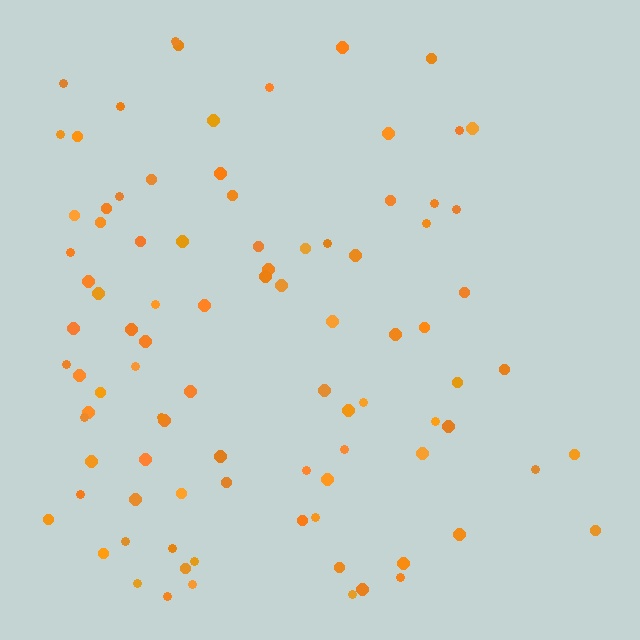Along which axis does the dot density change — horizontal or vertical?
Horizontal.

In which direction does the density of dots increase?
From right to left, with the left side densest.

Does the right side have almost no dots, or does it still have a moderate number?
Still a moderate number, just noticeably fewer than the left.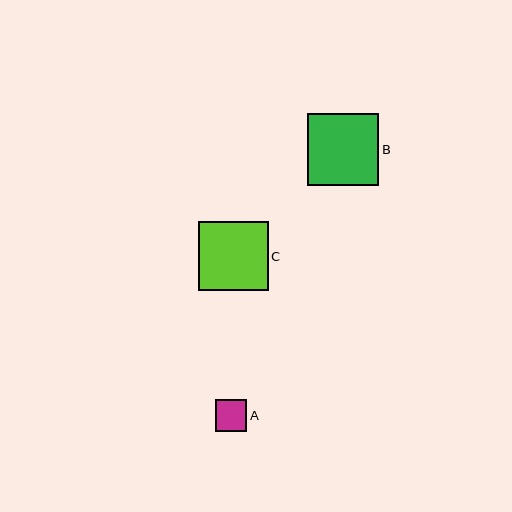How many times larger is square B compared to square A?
Square B is approximately 2.3 times the size of square A.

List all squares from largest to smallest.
From largest to smallest: B, C, A.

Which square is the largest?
Square B is the largest with a size of approximately 72 pixels.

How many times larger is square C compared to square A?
Square C is approximately 2.2 times the size of square A.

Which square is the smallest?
Square A is the smallest with a size of approximately 31 pixels.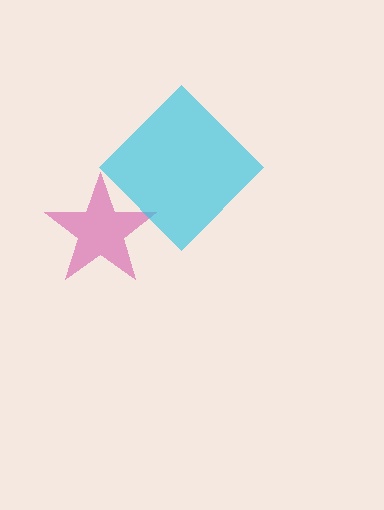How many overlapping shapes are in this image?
There are 2 overlapping shapes in the image.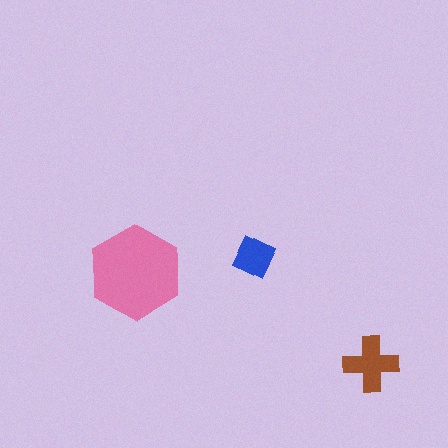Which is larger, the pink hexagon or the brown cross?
The pink hexagon.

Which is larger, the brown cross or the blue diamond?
The brown cross.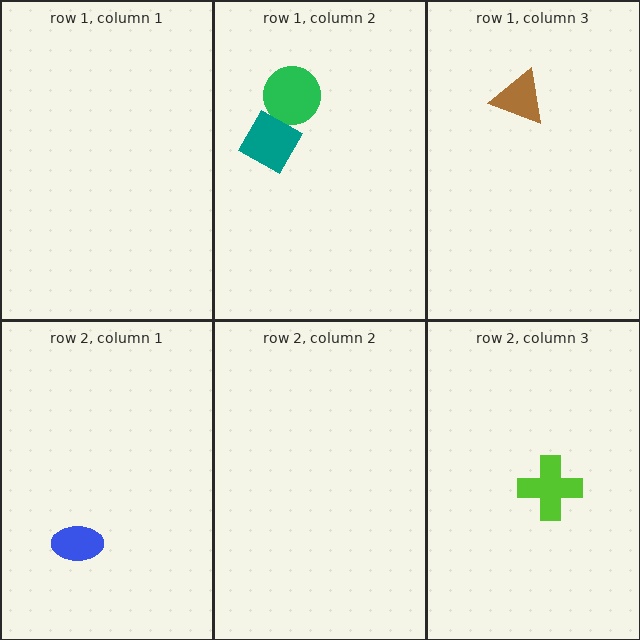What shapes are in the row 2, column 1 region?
The blue ellipse.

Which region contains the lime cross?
The row 2, column 3 region.